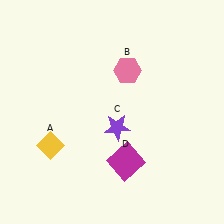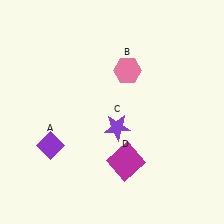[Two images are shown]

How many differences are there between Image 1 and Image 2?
There is 1 difference between the two images.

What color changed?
The diamond (A) changed from yellow in Image 1 to purple in Image 2.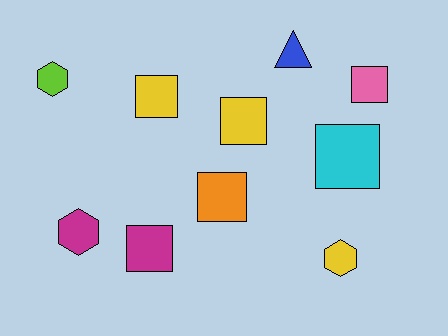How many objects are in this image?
There are 10 objects.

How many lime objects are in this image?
There is 1 lime object.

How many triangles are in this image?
There is 1 triangle.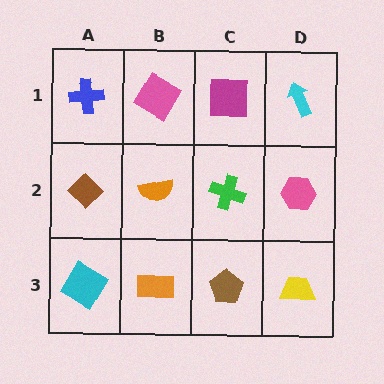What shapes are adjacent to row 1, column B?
An orange semicircle (row 2, column B), a blue cross (row 1, column A), a magenta square (row 1, column C).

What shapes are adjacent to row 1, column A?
A brown diamond (row 2, column A), a pink diamond (row 1, column B).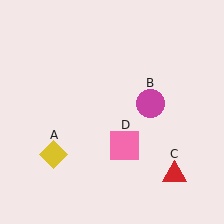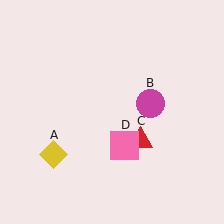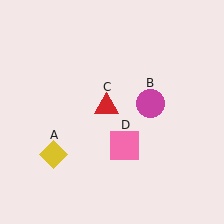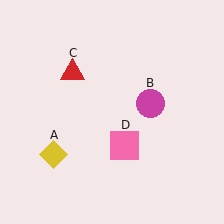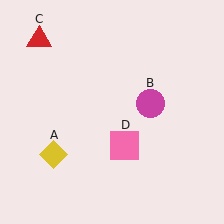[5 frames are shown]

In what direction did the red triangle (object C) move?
The red triangle (object C) moved up and to the left.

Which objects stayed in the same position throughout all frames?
Yellow diamond (object A) and magenta circle (object B) and pink square (object D) remained stationary.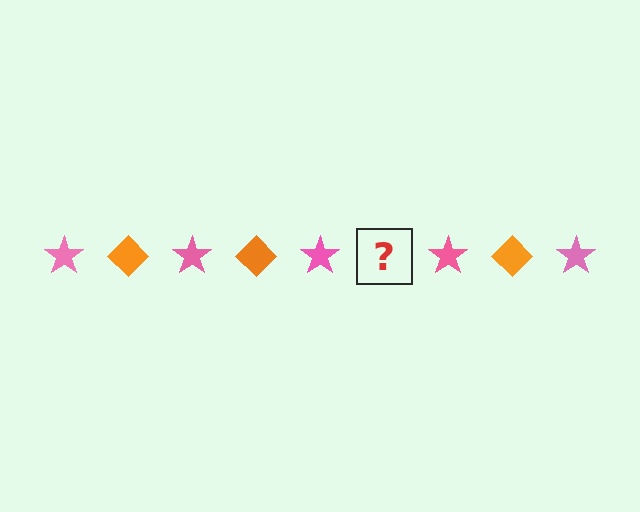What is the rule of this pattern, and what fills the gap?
The rule is that the pattern alternates between pink star and orange diamond. The gap should be filled with an orange diamond.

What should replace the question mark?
The question mark should be replaced with an orange diamond.